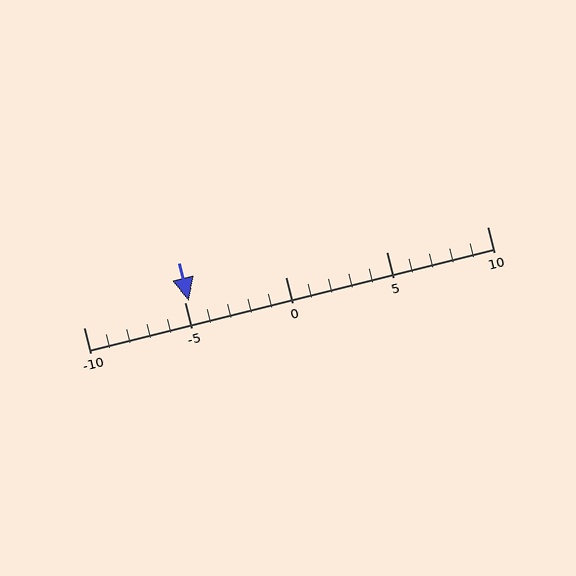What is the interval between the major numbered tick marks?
The major tick marks are spaced 5 units apart.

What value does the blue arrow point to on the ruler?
The blue arrow points to approximately -5.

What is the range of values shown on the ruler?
The ruler shows values from -10 to 10.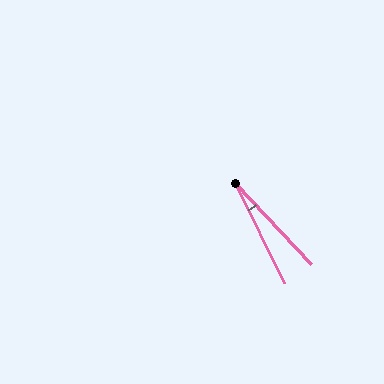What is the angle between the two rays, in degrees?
Approximately 17 degrees.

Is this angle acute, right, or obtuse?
It is acute.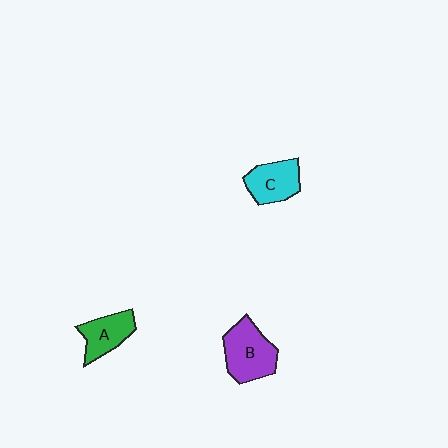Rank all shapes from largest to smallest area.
From largest to smallest: B (purple), C (cyan), A (green).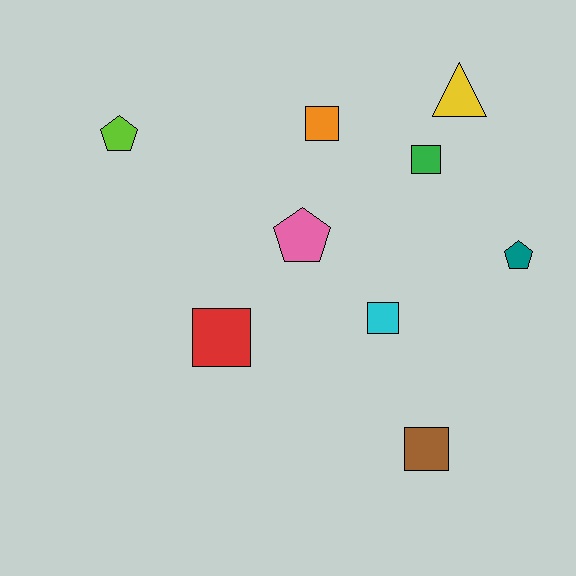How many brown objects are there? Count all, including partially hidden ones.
There is 1 brown object.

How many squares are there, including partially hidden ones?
There are 5 squares.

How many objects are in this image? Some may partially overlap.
There are 9 objects.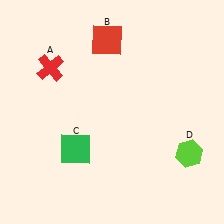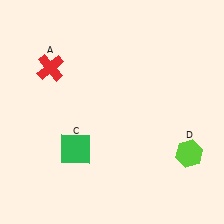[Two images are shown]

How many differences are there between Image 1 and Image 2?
There is 1 difference between the two images.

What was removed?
The red square (B) was removed in Image 2.